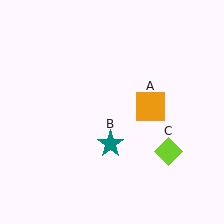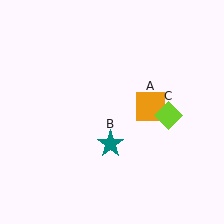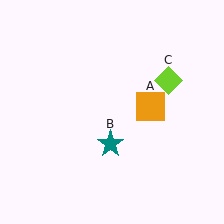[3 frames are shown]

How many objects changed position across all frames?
1 object changed position: lime diamond (object C).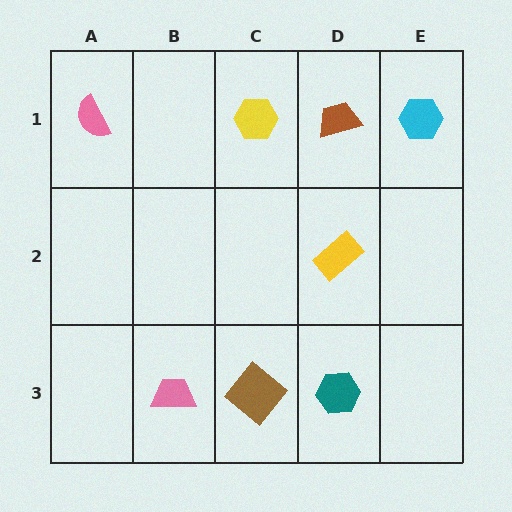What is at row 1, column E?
A cyan hexagon.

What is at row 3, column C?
A brown diamond.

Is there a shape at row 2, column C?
No, that cell is empty.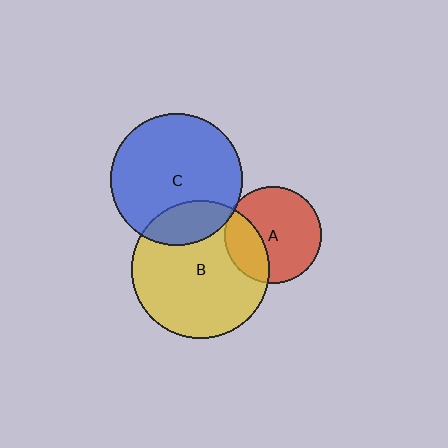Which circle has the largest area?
Circle B (yellow).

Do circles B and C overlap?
Yes.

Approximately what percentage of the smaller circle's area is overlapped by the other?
Approximately 20%.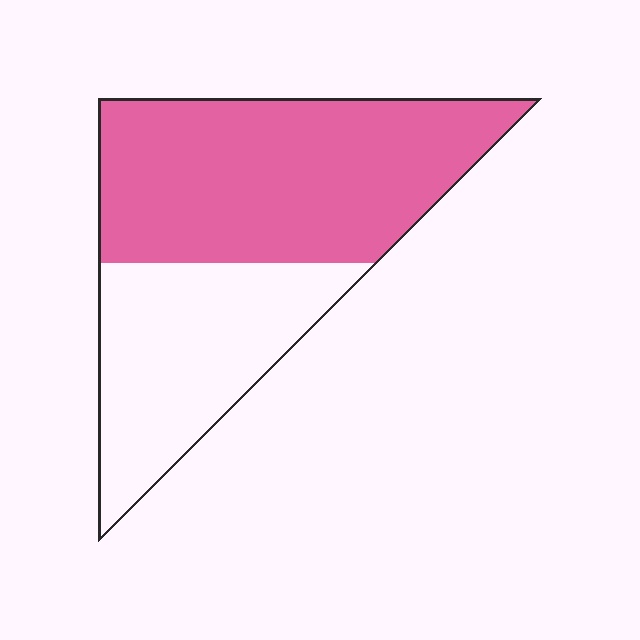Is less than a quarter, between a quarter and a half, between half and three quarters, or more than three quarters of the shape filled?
Between half and three quarters.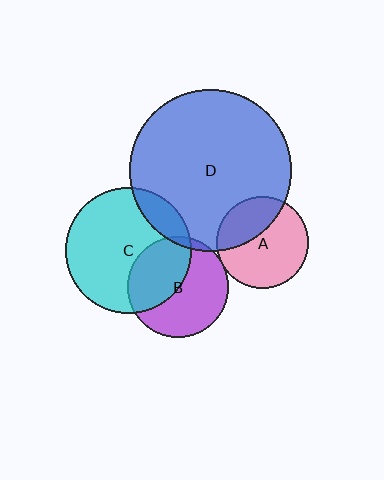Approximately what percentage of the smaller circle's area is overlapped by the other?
Approximately 15%.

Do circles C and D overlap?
Yes.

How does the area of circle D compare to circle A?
Approximately 3.1 times.